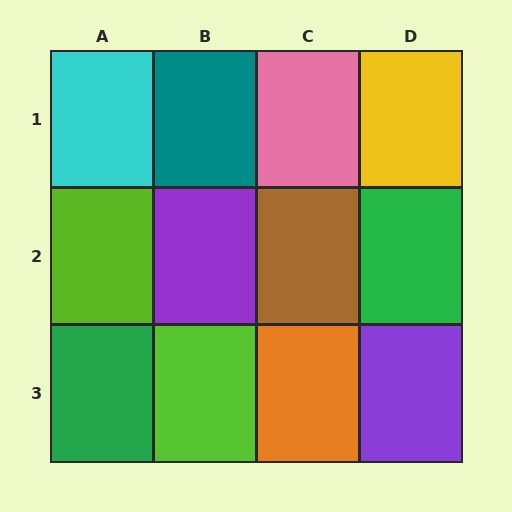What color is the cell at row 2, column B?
Purple.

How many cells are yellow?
1 cell is yellow.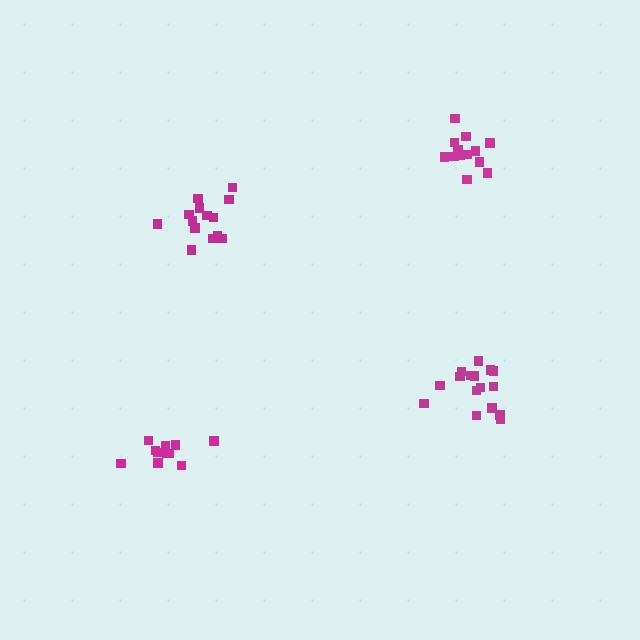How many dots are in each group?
Group 1: 14 dots, Group 2: 16 dots, Group 3: 14 dots, Group 4: 11 dots (55 total).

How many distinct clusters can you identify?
There are 4 distinct clusters.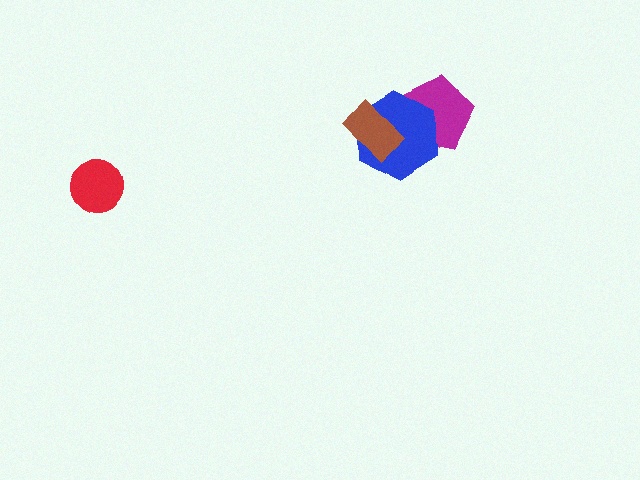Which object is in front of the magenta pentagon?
The blue hexagon is in front of the magenta pentagon.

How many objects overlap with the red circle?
0 objects overlap with the red circle.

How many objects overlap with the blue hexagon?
2 objects overlap with the blue hexagon.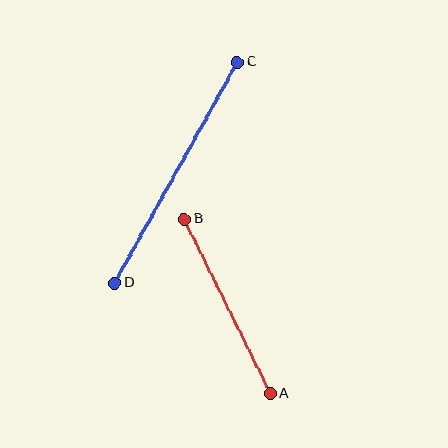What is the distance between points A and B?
The distance is approximately 195 pixels.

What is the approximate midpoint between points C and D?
The midpoint is at approximately (176, 173) pixels.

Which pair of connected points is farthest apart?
Points C and D are farthest apart.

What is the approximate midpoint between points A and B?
The midpoint is at approximately (227, 306) pixels.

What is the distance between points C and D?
The distance is approximately 252 pixels.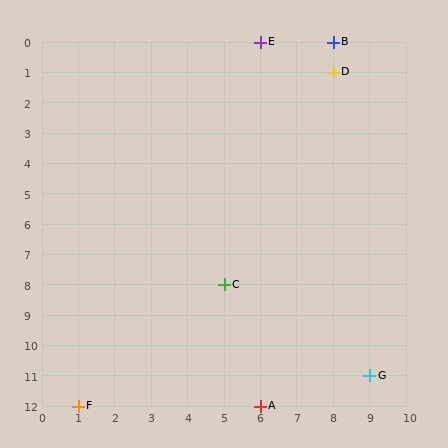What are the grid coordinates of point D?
Point D is at grid coordinates (8, 1).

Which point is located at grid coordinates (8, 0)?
Point B is at (8, 0).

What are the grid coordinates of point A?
Point A is at grid coordinates (6, 12).